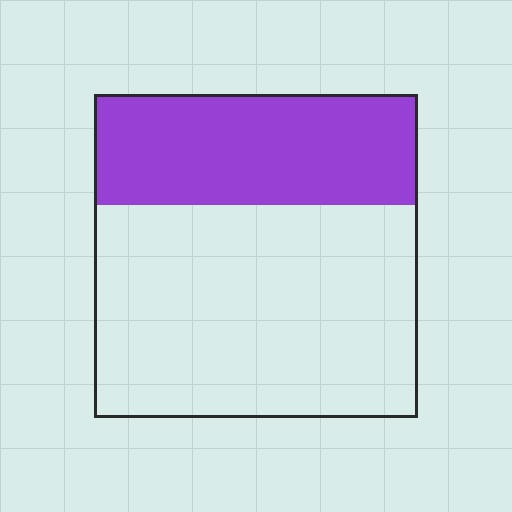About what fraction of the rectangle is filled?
About one third (1/3).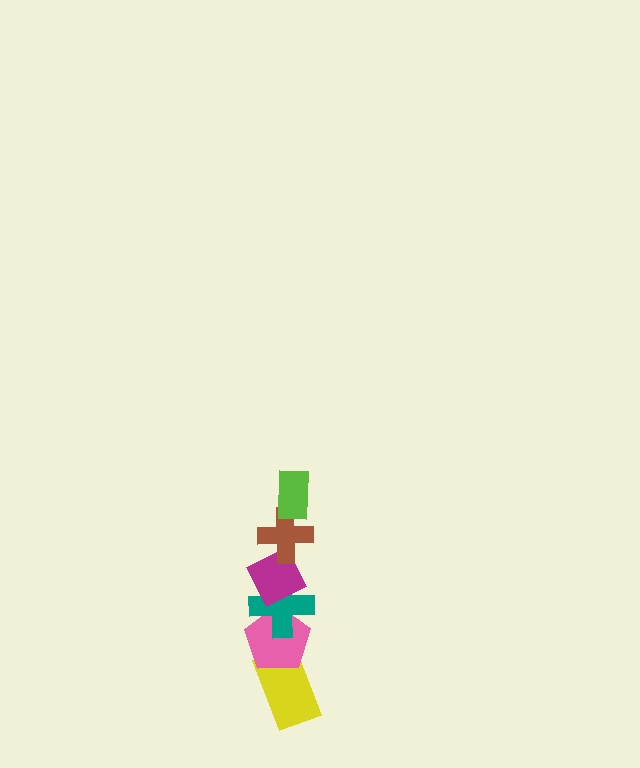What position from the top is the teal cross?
The teal cross is 4th from the top.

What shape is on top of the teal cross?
The magenta diamond is on top of the teal cross.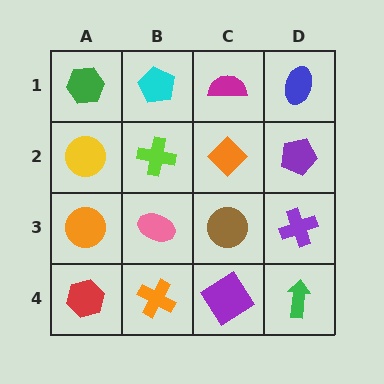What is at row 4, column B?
An orange cross.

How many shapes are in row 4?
4 shapes.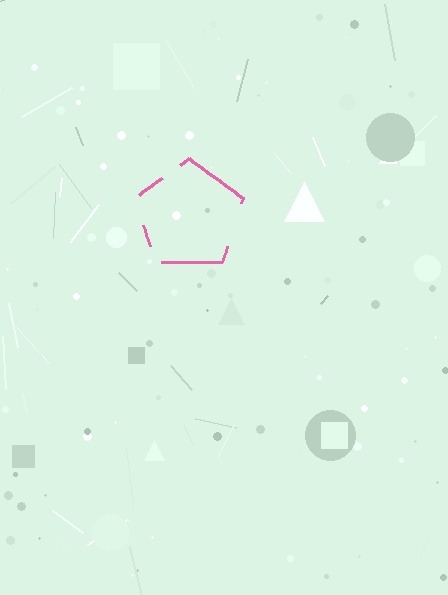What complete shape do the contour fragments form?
The contour fragments form a pentagon.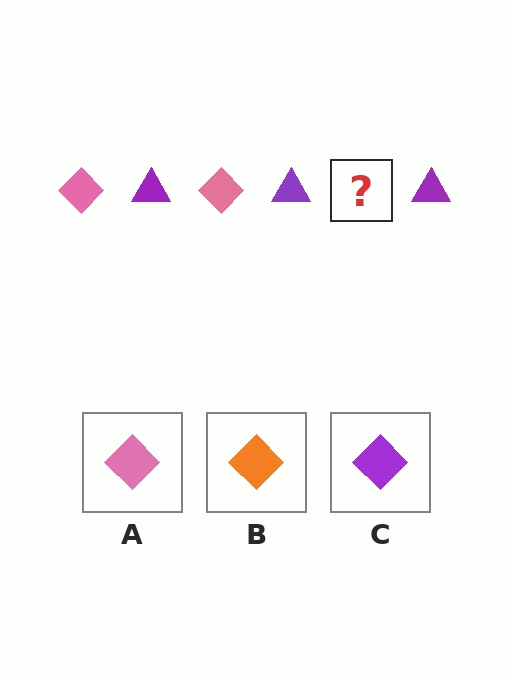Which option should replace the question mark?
Option A.